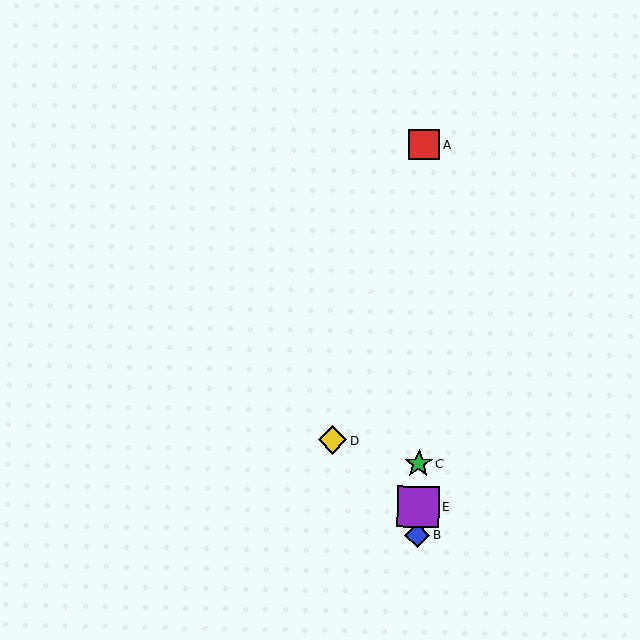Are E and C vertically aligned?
Yes, both are at x≈418.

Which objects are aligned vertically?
Objects A, B, C, E are aligned vertically.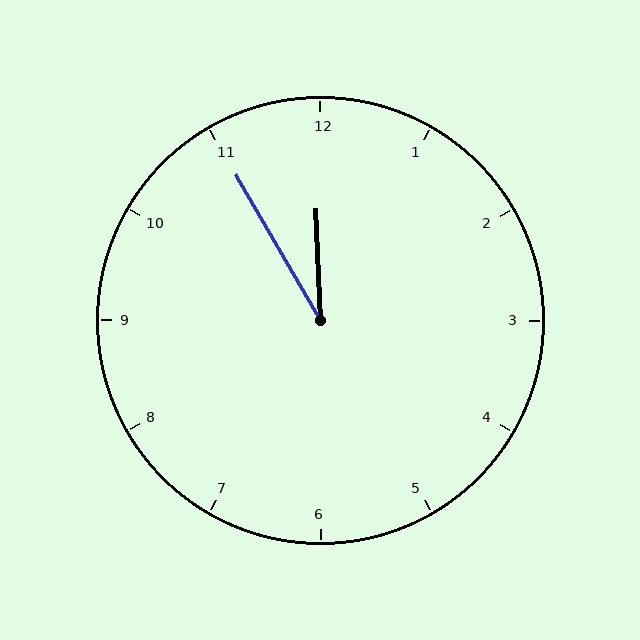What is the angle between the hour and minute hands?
Approximately 28 degrees.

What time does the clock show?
11:55.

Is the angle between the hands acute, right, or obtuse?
It is acute.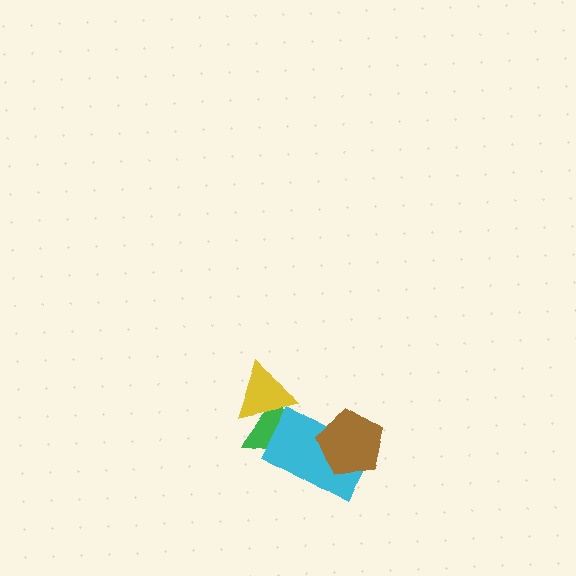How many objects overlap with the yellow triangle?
1 object overlaps with the yellow triangle.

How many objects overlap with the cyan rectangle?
2 objects overlap with the cyan rectangle.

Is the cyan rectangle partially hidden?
Yes, it is partially covered by another shape.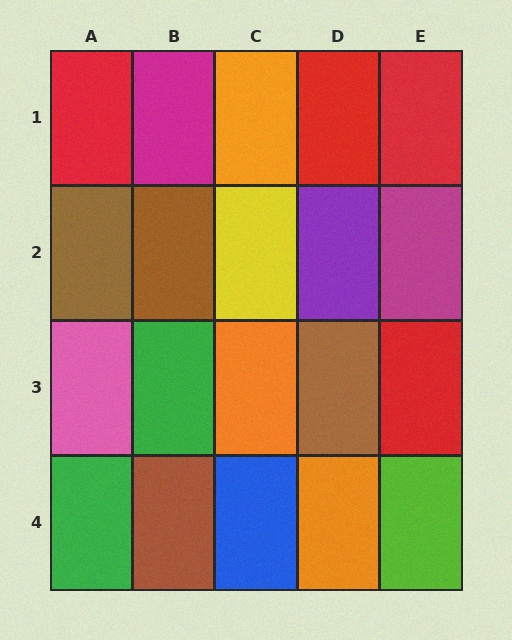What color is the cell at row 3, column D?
Brown.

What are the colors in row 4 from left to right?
Green, brown, blue, orange, lime.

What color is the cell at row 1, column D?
Red.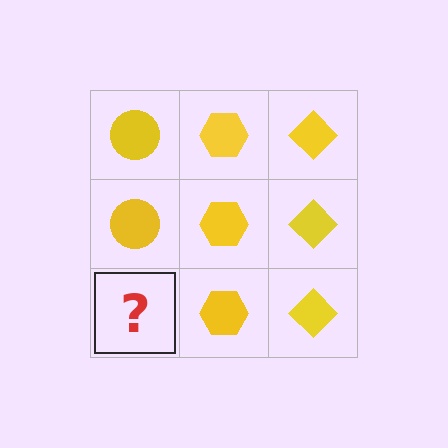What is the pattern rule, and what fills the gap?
The rule is that each column has a consistent shape. The gap should be filled with a yellow circle.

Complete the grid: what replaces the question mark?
The question mark should be replaced with a yellow circle.